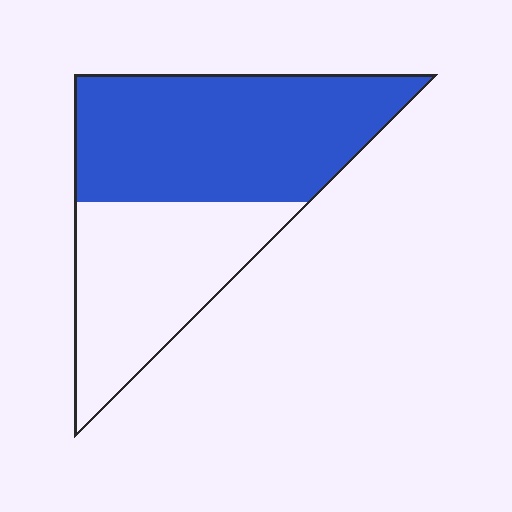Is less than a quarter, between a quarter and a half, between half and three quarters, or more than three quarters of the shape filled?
Between half and three quarters.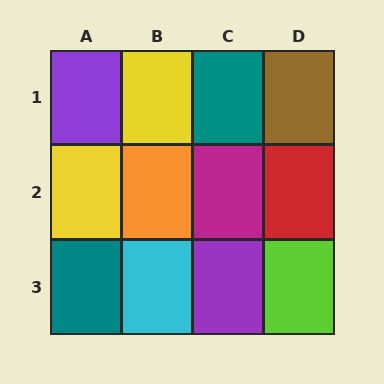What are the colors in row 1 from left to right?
Purple, yellow, teal, brown.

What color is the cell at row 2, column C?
Magenta.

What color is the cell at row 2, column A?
Yellow.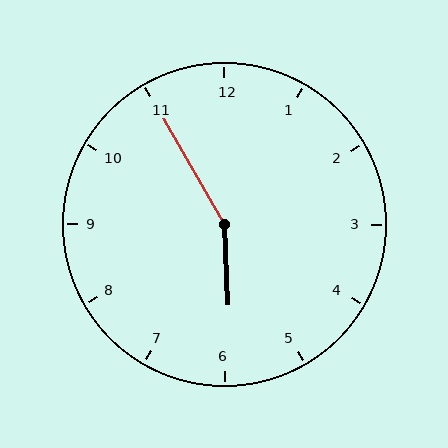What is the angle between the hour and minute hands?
Approximately 152 degrees.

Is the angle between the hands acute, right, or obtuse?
It is obtuse.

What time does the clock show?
5:55.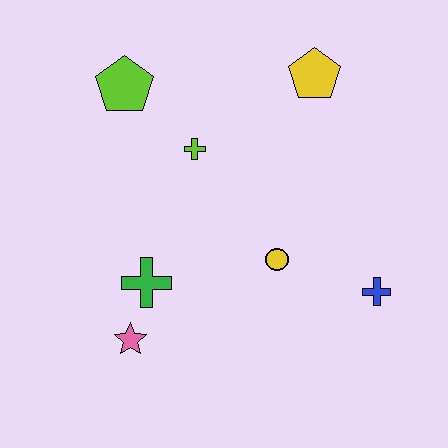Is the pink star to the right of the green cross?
No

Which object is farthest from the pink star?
The yellow pentagon is farthest from the pink star.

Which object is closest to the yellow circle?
The blue cross is closest to the yellow circle.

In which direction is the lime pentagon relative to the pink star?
The lime pentagon is above the pink star.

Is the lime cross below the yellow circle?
No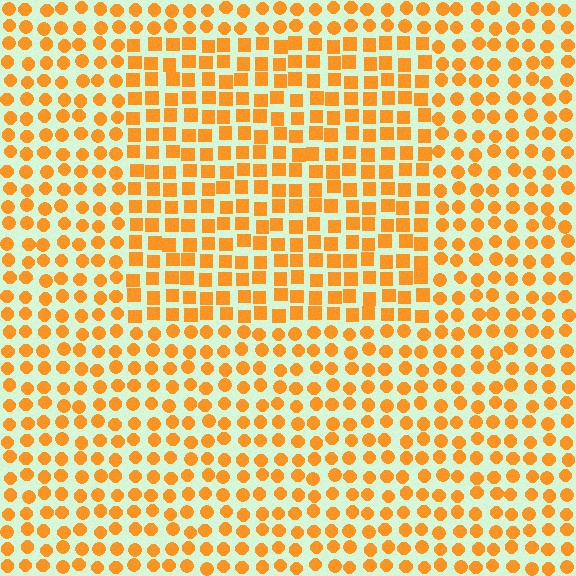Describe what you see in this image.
The image is filled with small orange elements arranged in a uniform grid. A rectangle-shaped region contains squares, while the surrounding area contains circles. The boundary is defined purely by the change in element shape.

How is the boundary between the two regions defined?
The boundary is defined by a change in element shape: squares inside vs. circles outside. All elements share the same color and spacing.